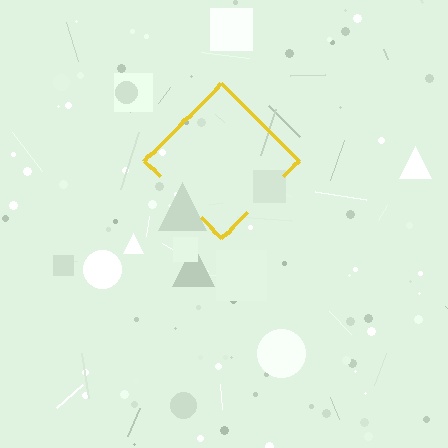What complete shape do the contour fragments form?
The contour fragments form a diamond.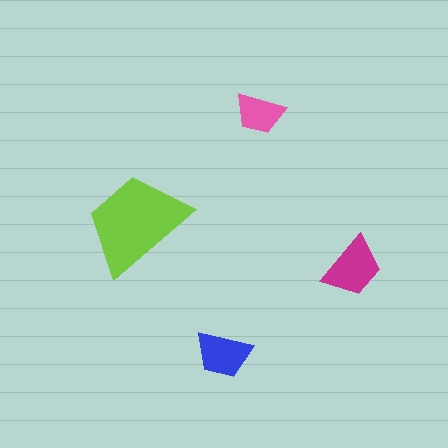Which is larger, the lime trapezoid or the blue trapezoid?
The lime one.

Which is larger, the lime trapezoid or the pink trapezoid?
The lime one.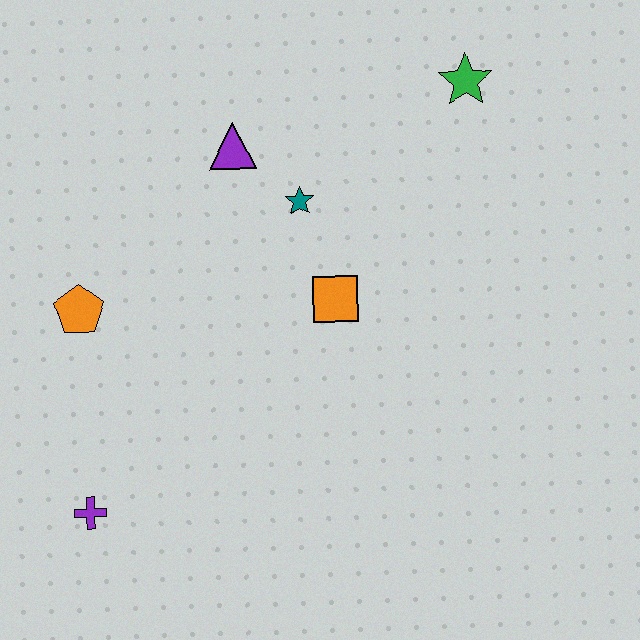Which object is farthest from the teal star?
The purple cross is farthest from the teal star.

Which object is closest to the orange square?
The teal star is closest to the orange square.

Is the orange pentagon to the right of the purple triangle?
No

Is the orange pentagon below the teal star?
Yes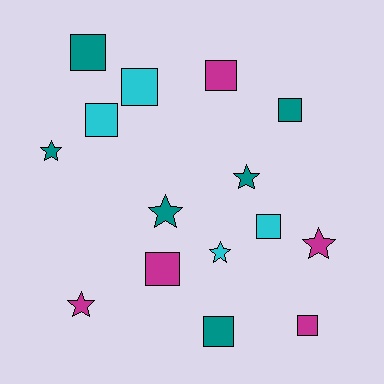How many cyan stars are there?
There is 1 cyan star.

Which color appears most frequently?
Teal, with 6 objects.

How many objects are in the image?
There are 15 objects.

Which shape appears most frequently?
Square, with 9 objects.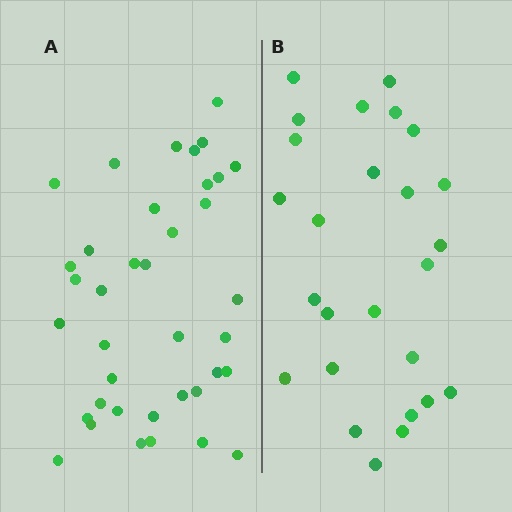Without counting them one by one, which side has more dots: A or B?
Region A (the left region) has more dots.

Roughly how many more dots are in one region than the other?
Region A has roughly 12 or so more dots than region B.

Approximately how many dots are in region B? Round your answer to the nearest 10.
About 30 dots. (The exact count is 26, which rounds to 30.)